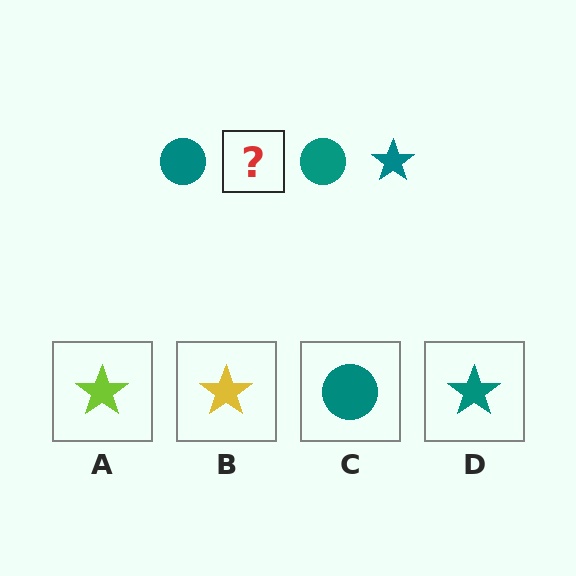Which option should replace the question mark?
Option D.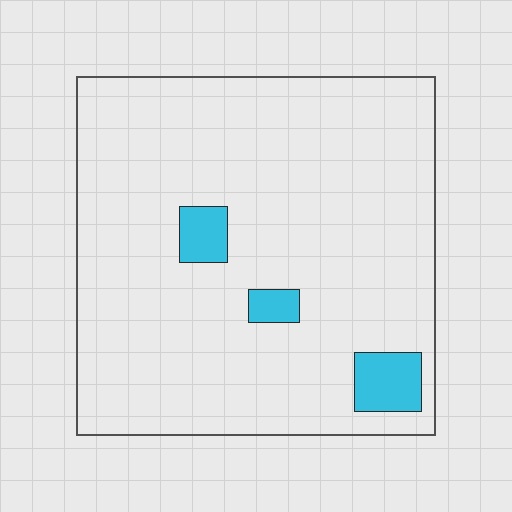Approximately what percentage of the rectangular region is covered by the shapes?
Approximately 5%.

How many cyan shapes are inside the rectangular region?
3.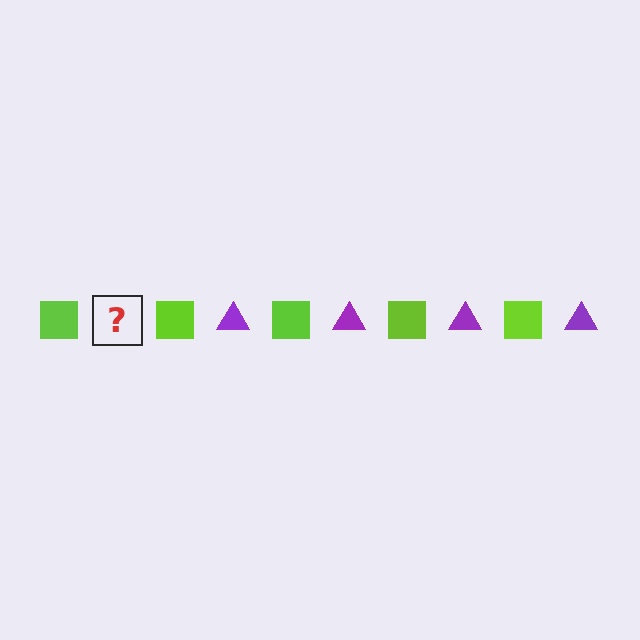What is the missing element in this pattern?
The missing element is a purple triangle.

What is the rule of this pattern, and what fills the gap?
The rule is that the pattern alternates between lime square and purple triangle. The gap should be filled with a purple triangle.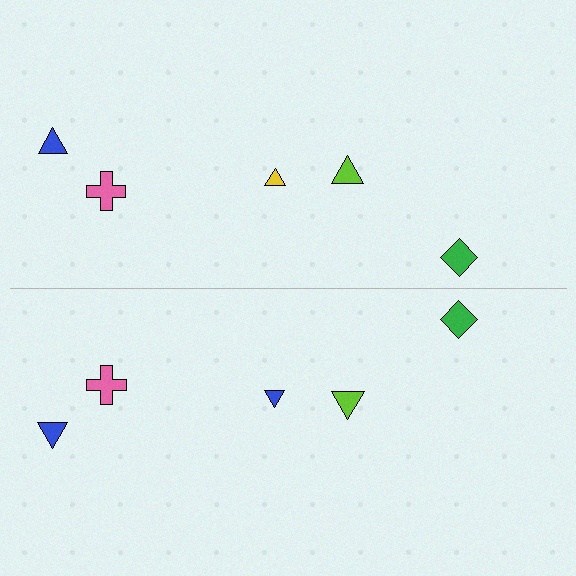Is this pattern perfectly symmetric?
No, the pattern is not perfectly symmetric. The blue triangle on the bottom side breaks the symmetry — its mirror counterpart is yellow.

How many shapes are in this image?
There are 10 shapes in this image.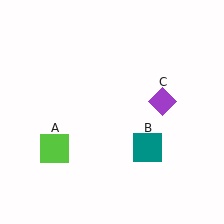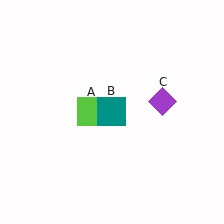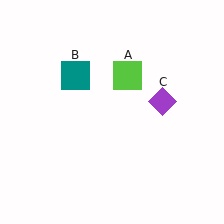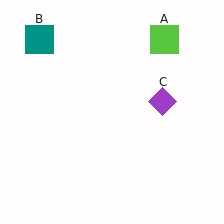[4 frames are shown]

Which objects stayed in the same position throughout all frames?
Purple diamond (object C) remained stationary.